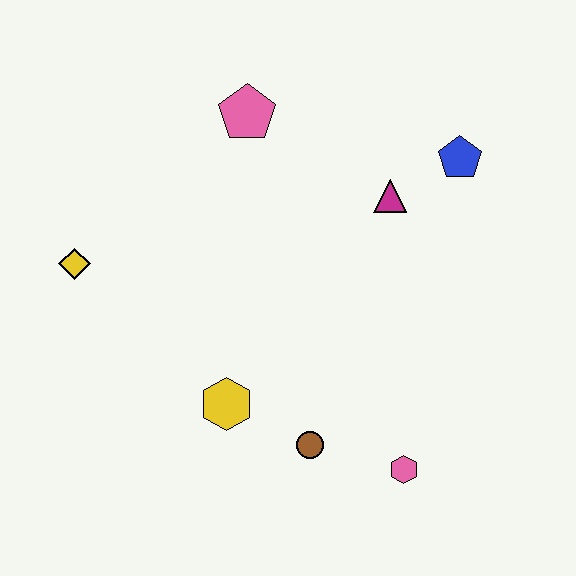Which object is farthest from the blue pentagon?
The yellow diamond is farthest from the blue pentagon.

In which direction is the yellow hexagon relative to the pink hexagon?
The yellow hexagon is to the left of the pink hexagon.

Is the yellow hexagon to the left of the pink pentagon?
Yes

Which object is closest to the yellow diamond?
The yellow hexagon is closest to the yellow diamond.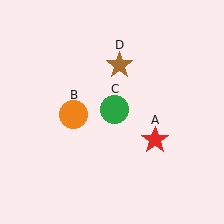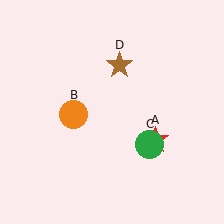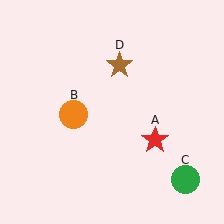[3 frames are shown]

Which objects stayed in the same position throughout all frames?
Red star (object A) and orange circle (object B) and brown star (object D) remained stationary.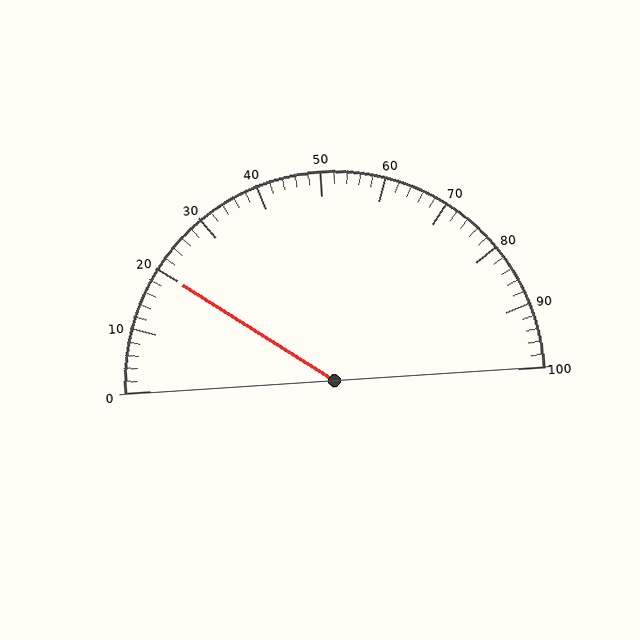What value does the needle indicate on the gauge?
The needle indicates approximately 20.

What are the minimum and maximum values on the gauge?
The gauge ranges from 0 to 100.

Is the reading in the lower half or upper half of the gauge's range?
The reading is in the lower half of the range (0 to 100).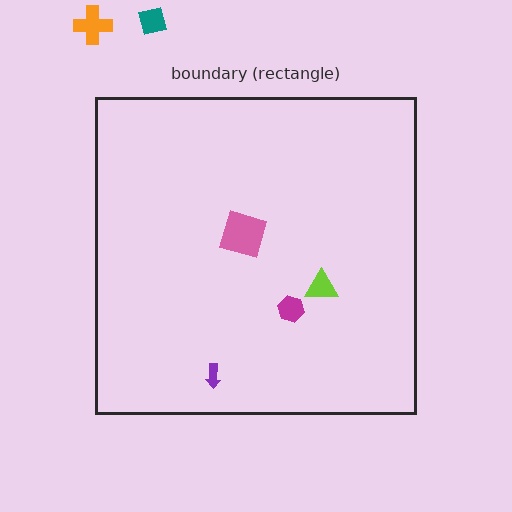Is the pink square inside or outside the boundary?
Inside.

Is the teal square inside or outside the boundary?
Outside.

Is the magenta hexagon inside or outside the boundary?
Inside.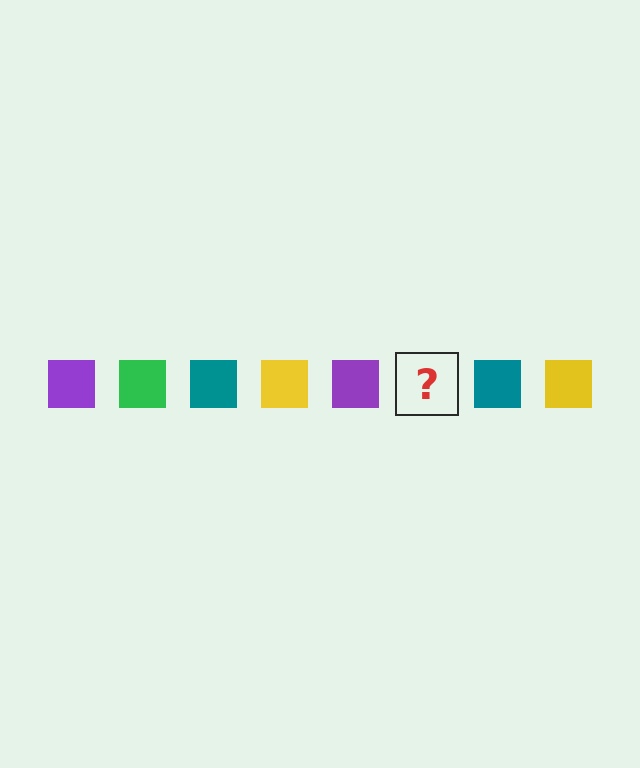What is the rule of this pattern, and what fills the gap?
The rule is that the pattern cycles through purple, green, teal, yellow squares. The gap should be filled with a green square.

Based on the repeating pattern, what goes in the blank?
The blank should be a green square.